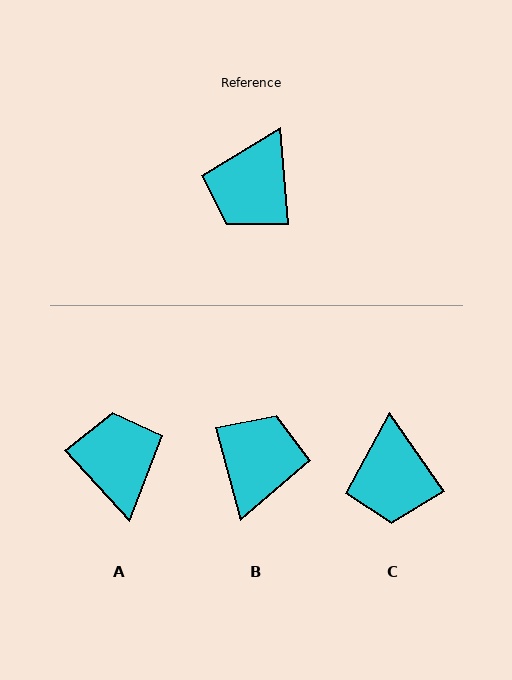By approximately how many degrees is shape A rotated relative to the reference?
Approximately 142 degrees clockwise.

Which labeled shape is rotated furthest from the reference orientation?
B, about 170 degrees away.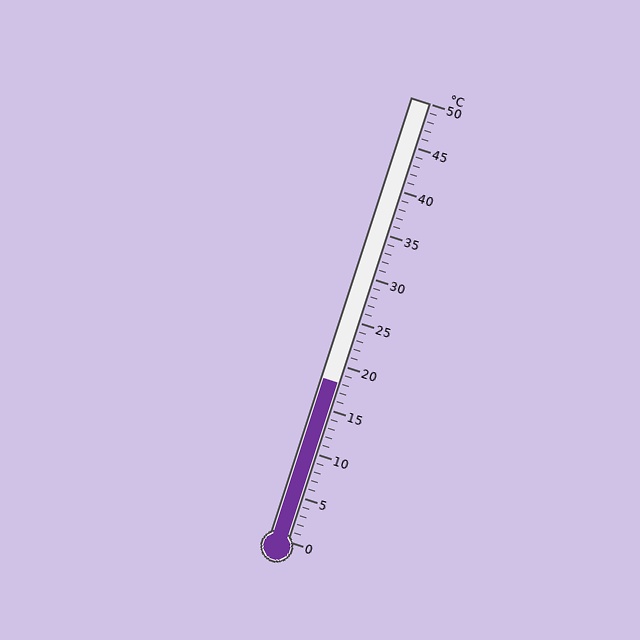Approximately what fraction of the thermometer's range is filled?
The thermometer is filled to approximately 35% of its range.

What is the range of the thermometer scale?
The thermometer scale ranges from 0°C to 50°C.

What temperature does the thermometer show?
The thermometer shows approximately 18°C.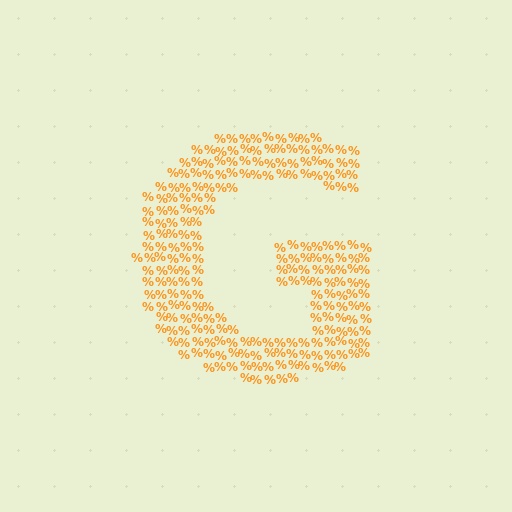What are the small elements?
The small elements are percent signs.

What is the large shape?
The large shape is the letter G.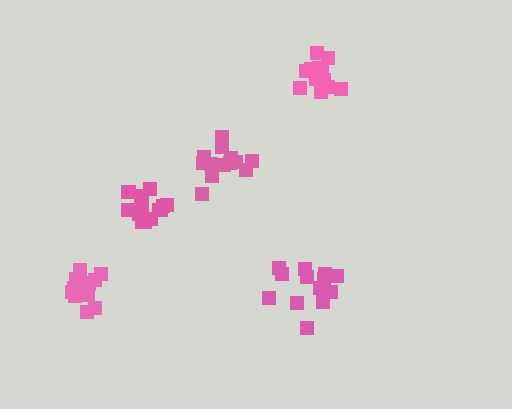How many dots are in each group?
Group 1: 13 dots, Group 2: 16 dots, Group 3: 12 dots, Group 4: 14 dots, Group 5: 17 dots (72 total).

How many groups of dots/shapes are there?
There are 5 groups.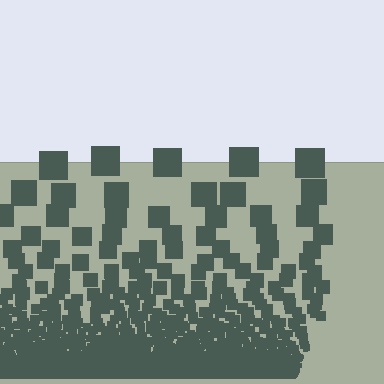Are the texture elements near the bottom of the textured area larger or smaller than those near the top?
Smaller. The gradient is inverted — elements near the bottom are smaller and denser.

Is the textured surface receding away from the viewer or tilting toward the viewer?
The surface appears to tilt toward the viewer. Texture elements get larger and sparser toward the top.